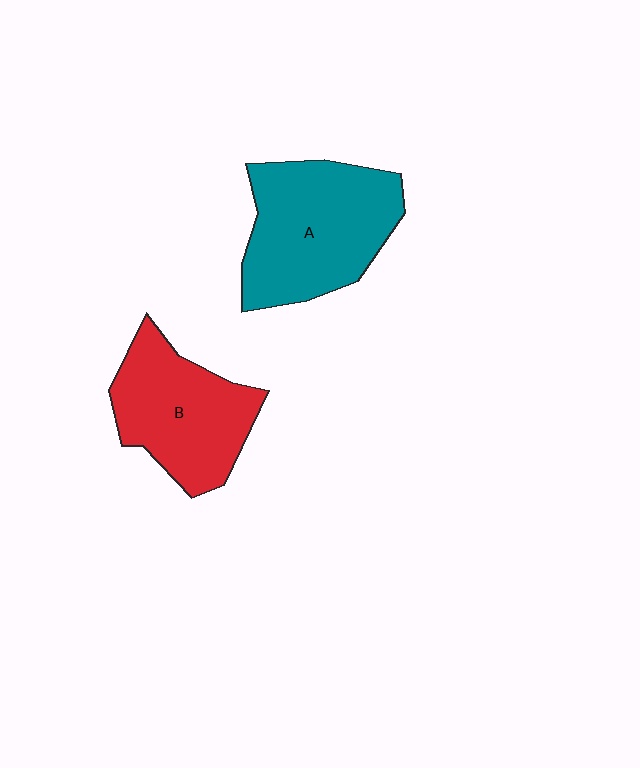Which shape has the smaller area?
Shape B (red).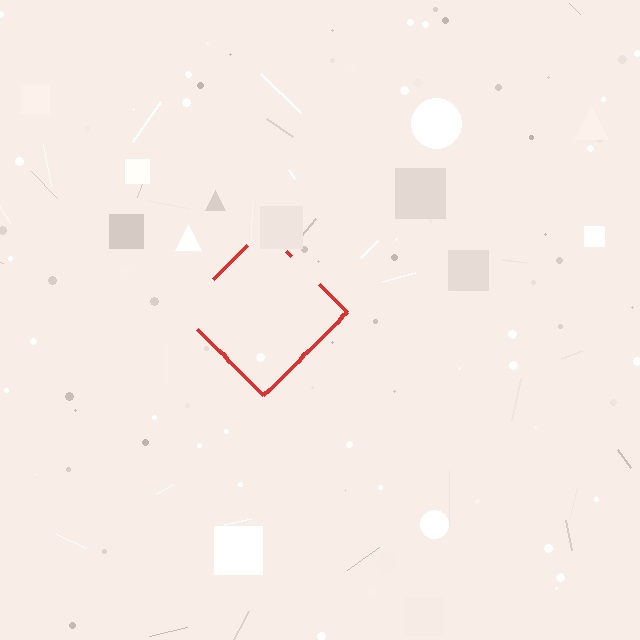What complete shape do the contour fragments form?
The contour fragments form a diamond.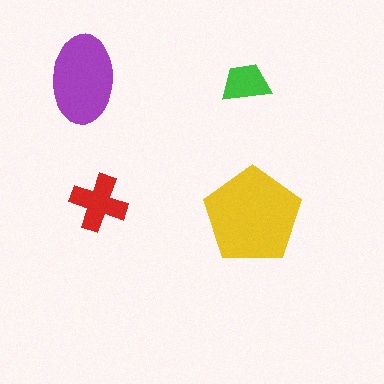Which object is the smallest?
The green trapezoid.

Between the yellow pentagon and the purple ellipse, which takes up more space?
The yellow pentagon.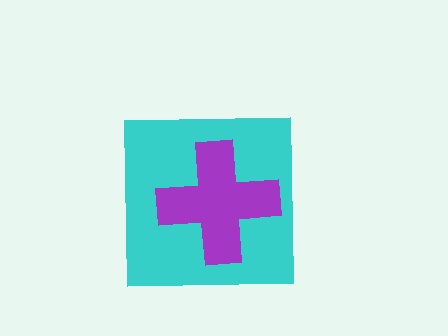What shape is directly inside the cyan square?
The purple cross.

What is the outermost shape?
The cyan square.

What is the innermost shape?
The purple cross.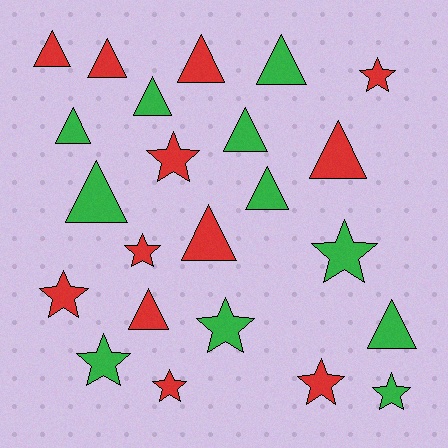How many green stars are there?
There are 4 green stars.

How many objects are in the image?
There are 23 objects.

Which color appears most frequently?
Red, with 12 objects.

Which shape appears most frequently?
Triangle, with 13 objects.